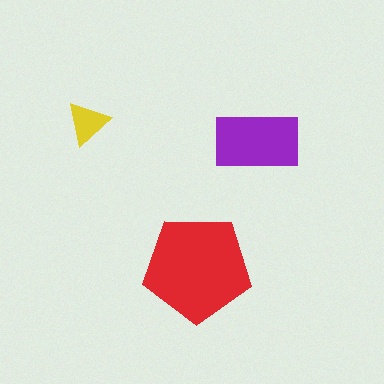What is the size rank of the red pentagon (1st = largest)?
1st.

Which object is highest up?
The yellow triangle is topmost.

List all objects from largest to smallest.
The red pentagon, the purple rectangle, the yellow triangle.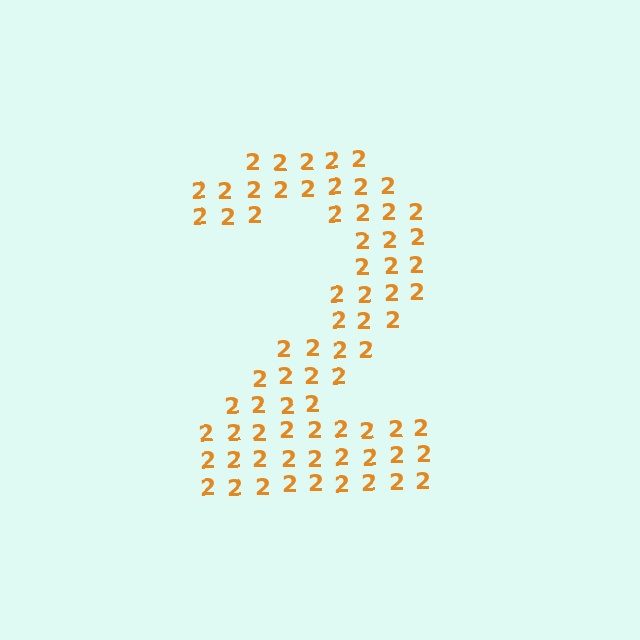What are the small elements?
The small elements are digit 2's.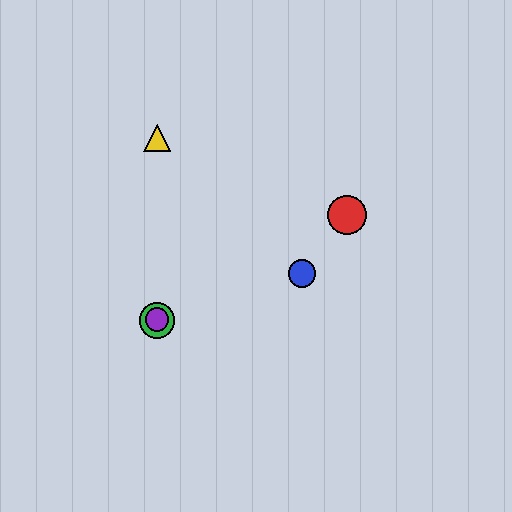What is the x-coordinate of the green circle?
The green circle is at x≈157.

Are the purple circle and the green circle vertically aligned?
Yes, both are at x≈157.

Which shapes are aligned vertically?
The green circle, the yellow triangle, the purple circle are aligned vertically.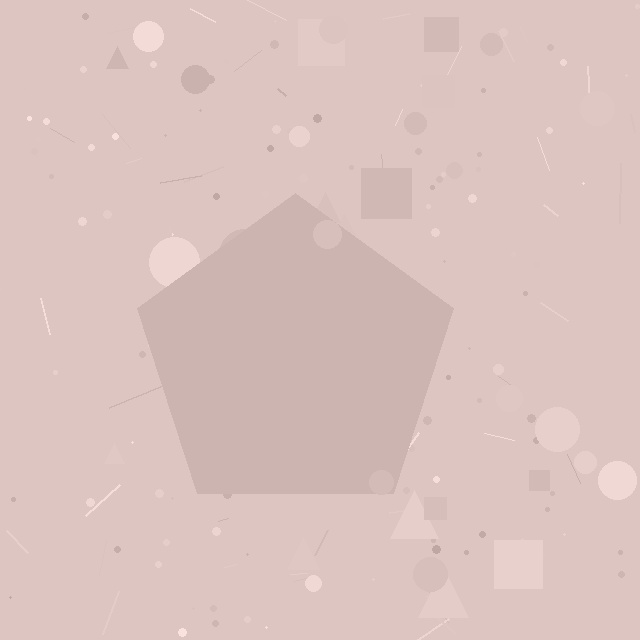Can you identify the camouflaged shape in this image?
The camouflaged shape is a pentagon.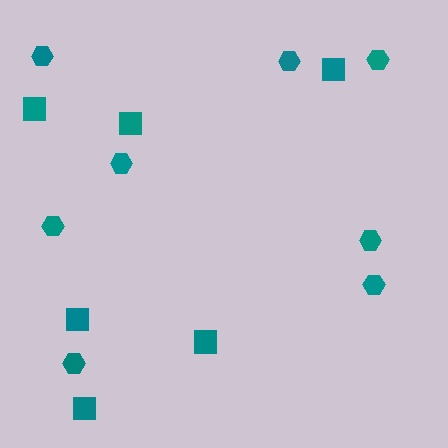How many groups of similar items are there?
There are 2 groups: one group of hexagons (8) and one group of squares (6).